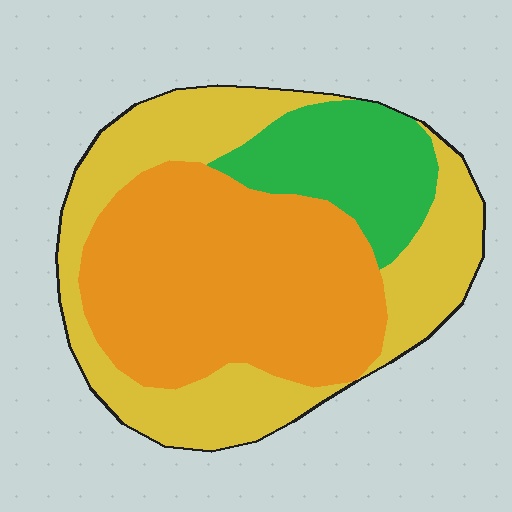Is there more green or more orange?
Orange.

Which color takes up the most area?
Orange, at roughly 45%.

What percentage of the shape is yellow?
Yellow covers 38% of the shape.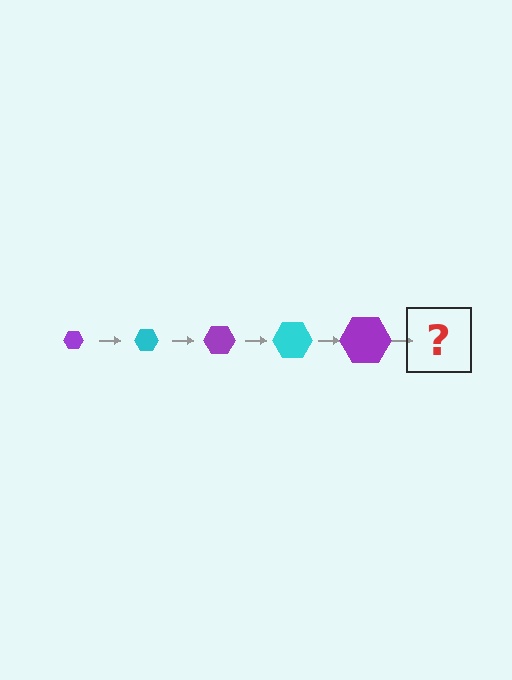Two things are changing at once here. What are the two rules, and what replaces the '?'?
The two rules are that the hexagon grows larger each step and the color cycles through purple and cyan. The '?' should be a cyan hexagon, larger than the previous one.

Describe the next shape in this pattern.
It should be a cyan hexagon, larger than the previous one.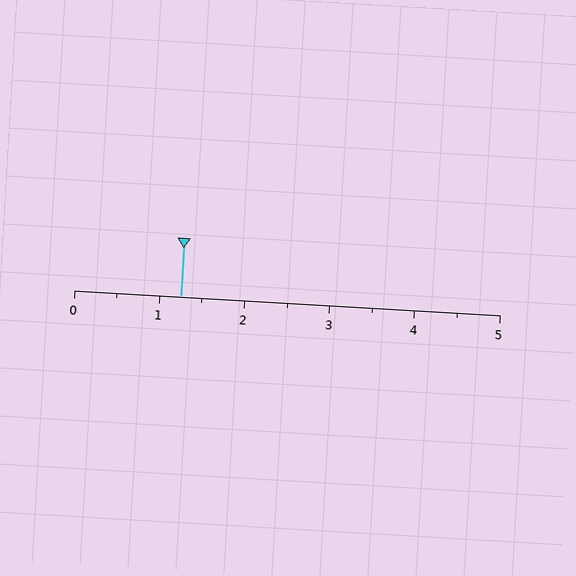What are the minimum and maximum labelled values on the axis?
The axis runs from 0 to 5.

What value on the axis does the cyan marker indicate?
The marker indicates approximately 1.2.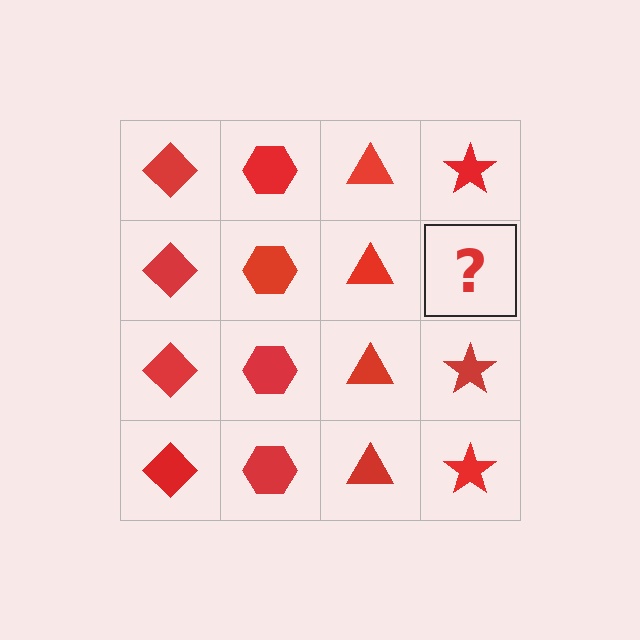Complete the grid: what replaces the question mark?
The question mark should be replaced with a red star.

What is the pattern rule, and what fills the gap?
The rule is that each column has a consistent shape. The gap should be filled with a red star.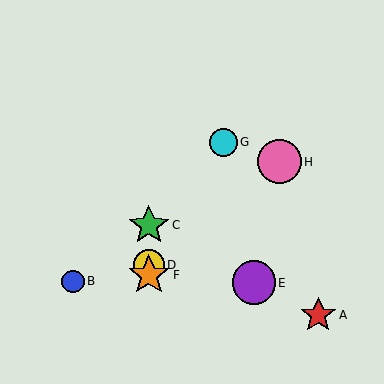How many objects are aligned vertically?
3 objects (C, D, F) are aligned vertically.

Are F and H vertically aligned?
No, F is at x≈149 and H is at x≈280.